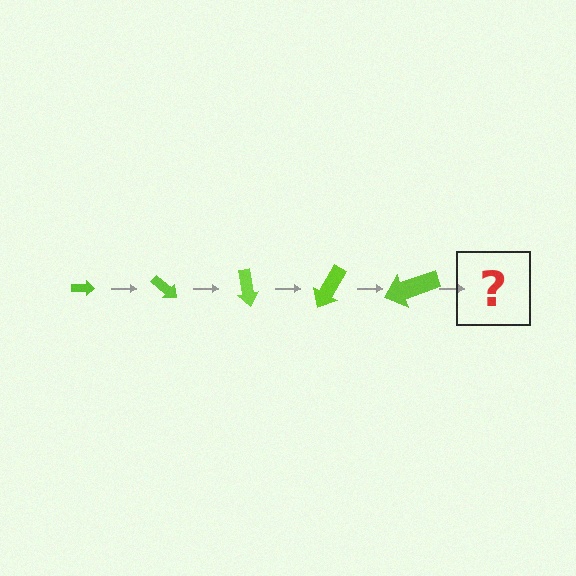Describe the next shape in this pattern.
It should be an arrow, larger than the previous one and rotated 200 degrees from the start.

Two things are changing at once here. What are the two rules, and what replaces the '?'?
The two rules are that the arrow grows larger each step and it rotates 40 degrees each step. The '?' should be an arrow, larger than the previous one and rotated 200 degrees from the start.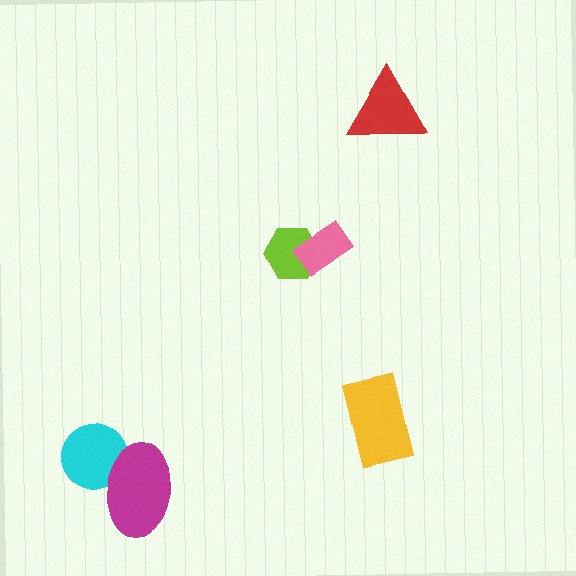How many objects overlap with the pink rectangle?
1 object overlaps with the pink rectangle.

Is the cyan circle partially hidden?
Yes, it is partially covered by another shape.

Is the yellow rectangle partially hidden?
No, no other shape covers it.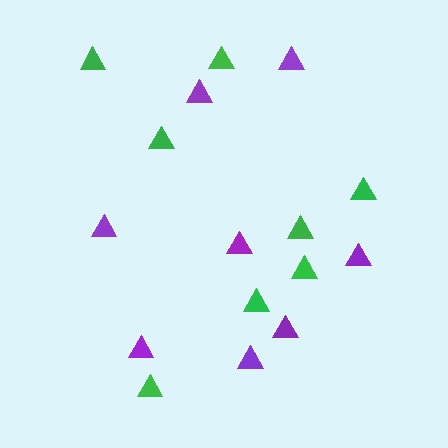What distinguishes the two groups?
There are 2 groups: one group of purple triangles (8) and one group of green triangles (8).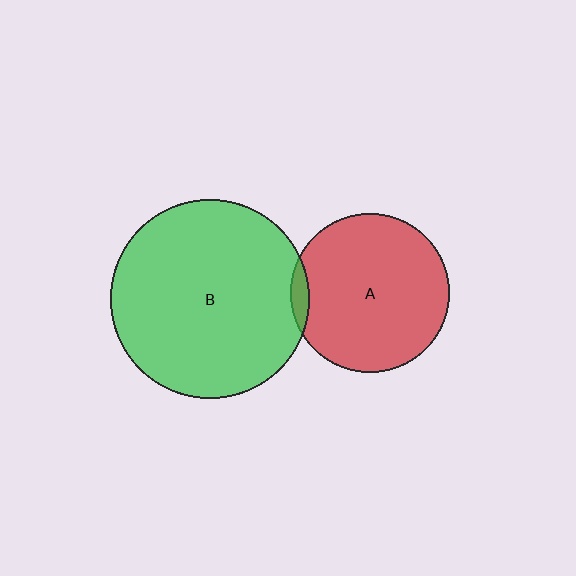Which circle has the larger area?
Circle B (green).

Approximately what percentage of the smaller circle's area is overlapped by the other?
Approximately 5%.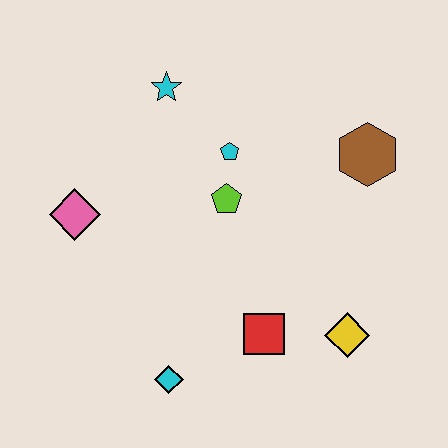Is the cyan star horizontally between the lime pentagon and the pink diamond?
Yes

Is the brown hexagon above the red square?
Yes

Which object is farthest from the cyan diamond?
The brown hexagon is farthest from the cyan diamond.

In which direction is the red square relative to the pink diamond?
The red square is to the right of the pink diamond.